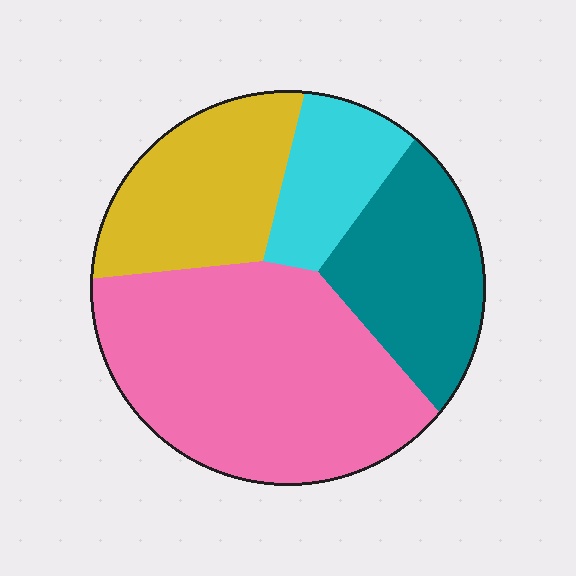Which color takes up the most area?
Pink, at roughly 45%.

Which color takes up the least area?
Cyan, at roughly 10%.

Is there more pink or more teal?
Pink.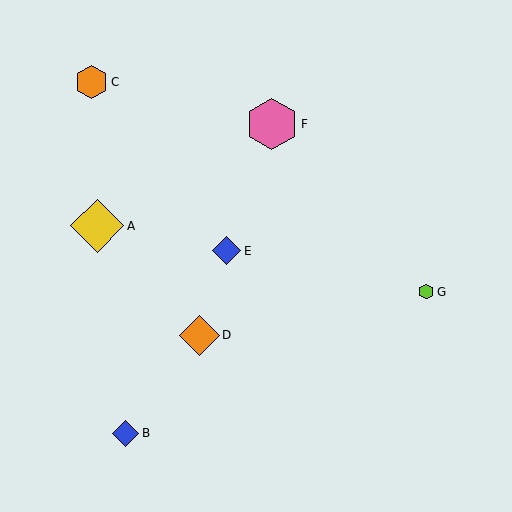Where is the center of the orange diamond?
The center of the orange diamond is at (199, 335).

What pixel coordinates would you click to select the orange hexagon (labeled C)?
Click at (91, 82) to select the orange hexagon C.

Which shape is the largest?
The yellow diamond (labeled A) is the largest.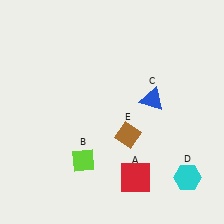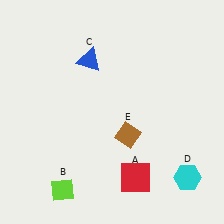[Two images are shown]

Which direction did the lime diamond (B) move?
The lime diamond (B) moved down.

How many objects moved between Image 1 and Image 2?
2 objects moved between the two images.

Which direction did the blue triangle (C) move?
The blue triangle (C) moved left.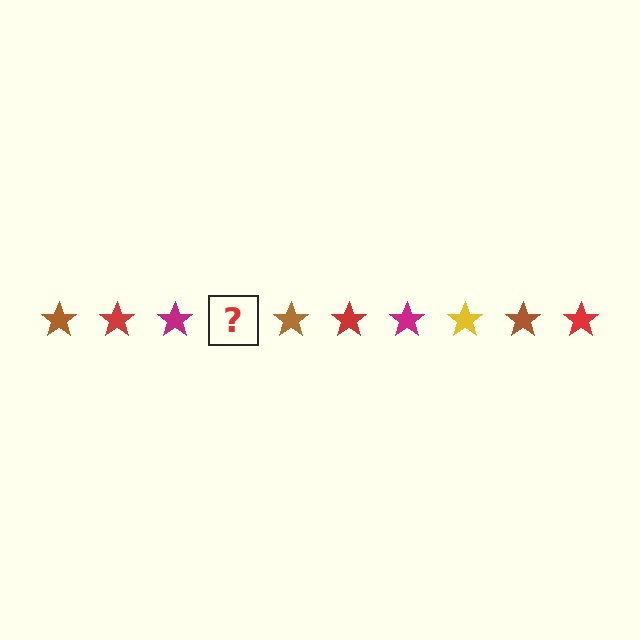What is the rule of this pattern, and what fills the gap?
The rule is that the pattern cycles through brown, red, magenta, yellow stars. The gap should be filled with a yellow star.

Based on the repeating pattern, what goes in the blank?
The blank should be a yellow star.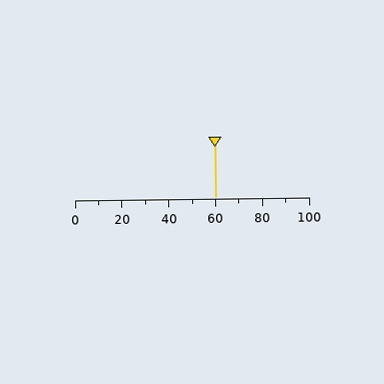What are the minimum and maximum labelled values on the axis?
The axis runs from 0 to 100.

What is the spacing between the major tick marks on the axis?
The major ticks are spaced 20 apart.